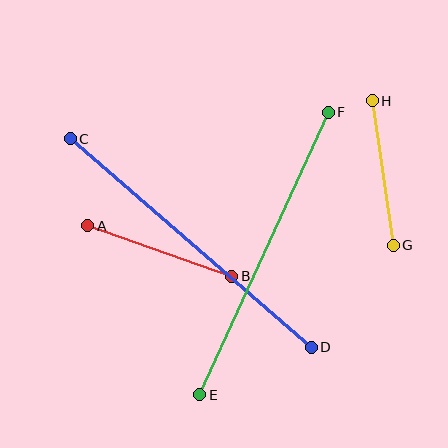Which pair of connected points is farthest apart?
Points C and D are farthest apart.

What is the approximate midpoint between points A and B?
The midpoint is at approximately (160, 251) pixels.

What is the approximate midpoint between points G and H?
The midpoint is at approximately (383, 173) pixels.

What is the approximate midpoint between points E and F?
The midpoint is at approximately (264, 254) pixels.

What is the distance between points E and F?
The distance is approximately 311 pixels.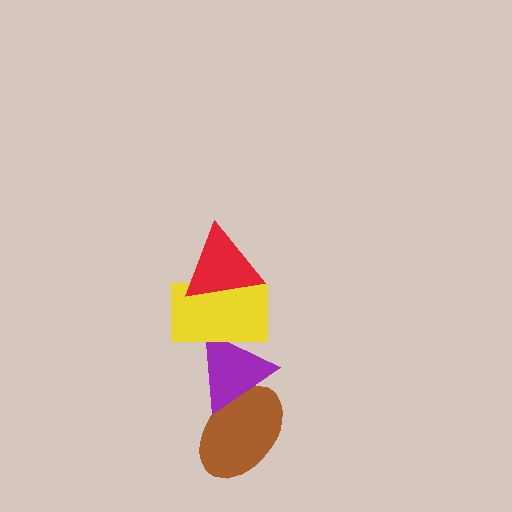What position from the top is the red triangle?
The red triangle is 1st from the top.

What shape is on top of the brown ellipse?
The purple triangle is on top of the brown ellipse.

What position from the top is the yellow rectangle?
The yellow rectangle is 2nd from the top.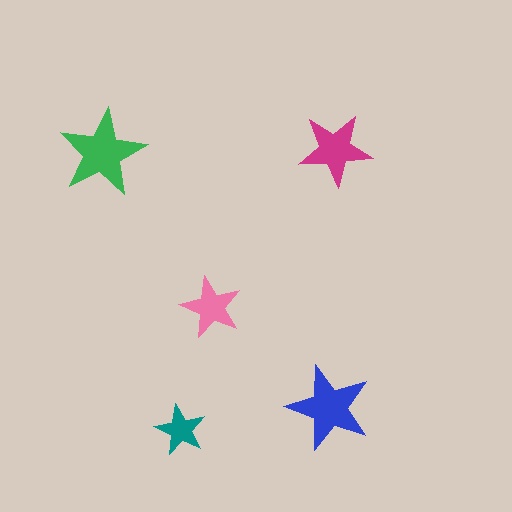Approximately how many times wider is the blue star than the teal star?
About 1.5 times wider.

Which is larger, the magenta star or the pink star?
The magenta one.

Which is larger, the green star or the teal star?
The green one.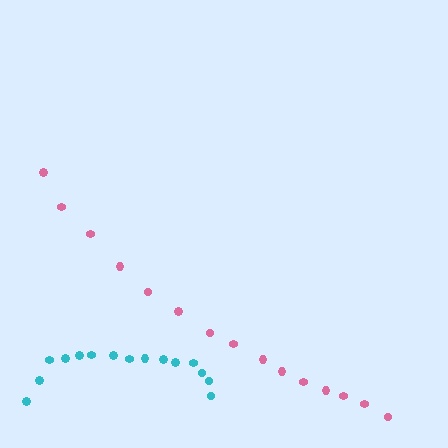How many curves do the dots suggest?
There are 2 distinct paths.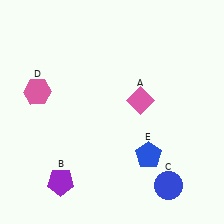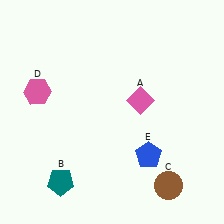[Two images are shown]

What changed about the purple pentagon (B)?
In Image 1, B is purple. In Image 2, it changed to teal.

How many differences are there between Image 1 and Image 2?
There are 2 differences between the two images.